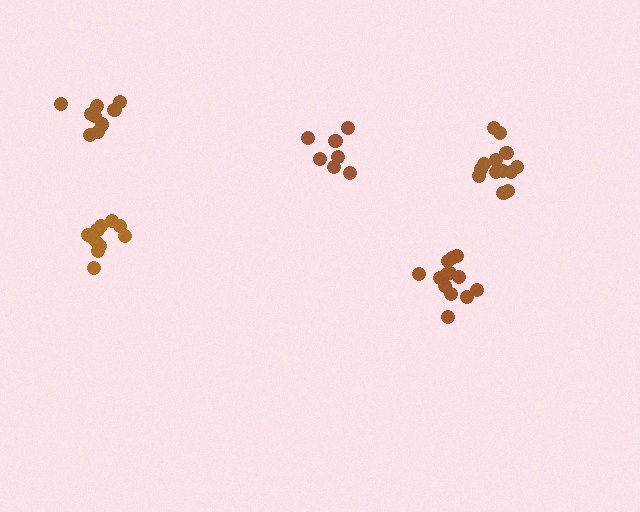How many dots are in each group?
Group 1: 13 dots, Group 2: 7 dots, Group 3: 10 dots, Group 4: 13 dots, Group 5: 11 dots (54 total).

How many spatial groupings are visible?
There are 5 spatial groupings.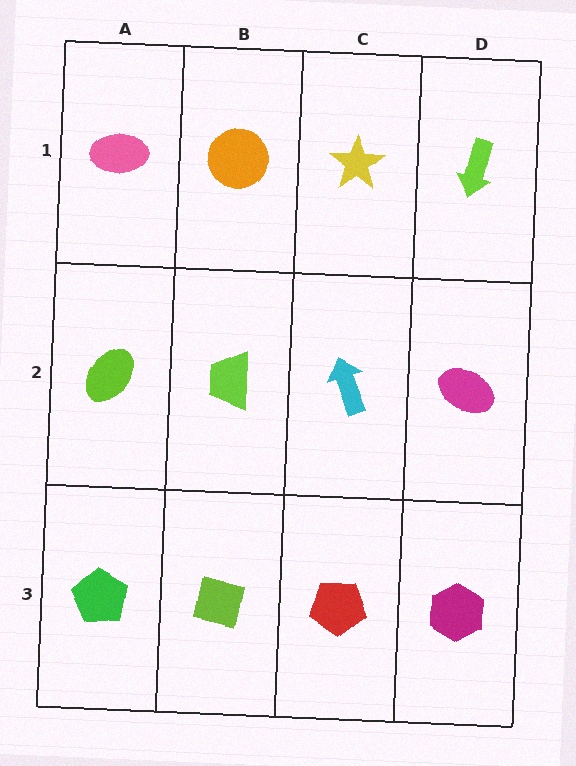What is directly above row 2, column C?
A yellow star.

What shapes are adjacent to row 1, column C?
A cyan arrow (row 2, column C), an orange circle (row 1, column B), a lime arrow (row 1, column D).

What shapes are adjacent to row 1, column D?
A magenta ellipse (row 2, column D), a yellow star (row 1, column C).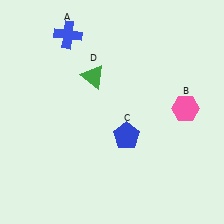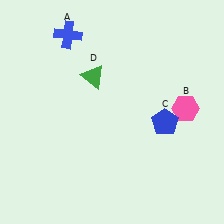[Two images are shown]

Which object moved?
The blue pentagon (C) moved right.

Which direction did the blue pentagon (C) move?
The blue pentagon (C) moved right.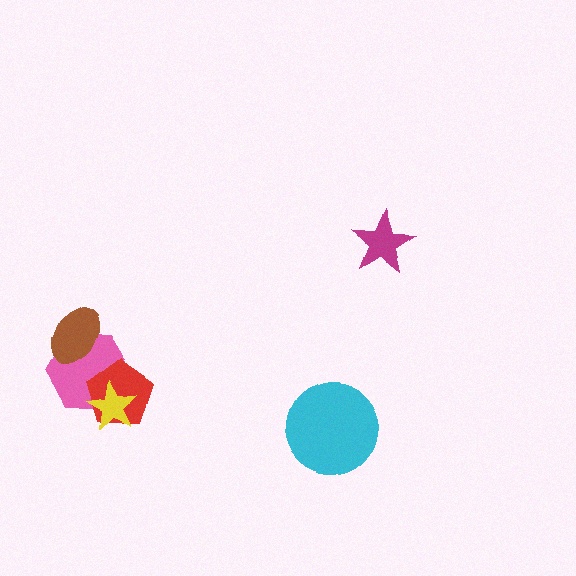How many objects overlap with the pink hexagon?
3 objects overlap with the pink hexagon.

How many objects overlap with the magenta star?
0 objects overlap with the magenta star.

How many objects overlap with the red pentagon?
2 objects overlap with the red pentagon.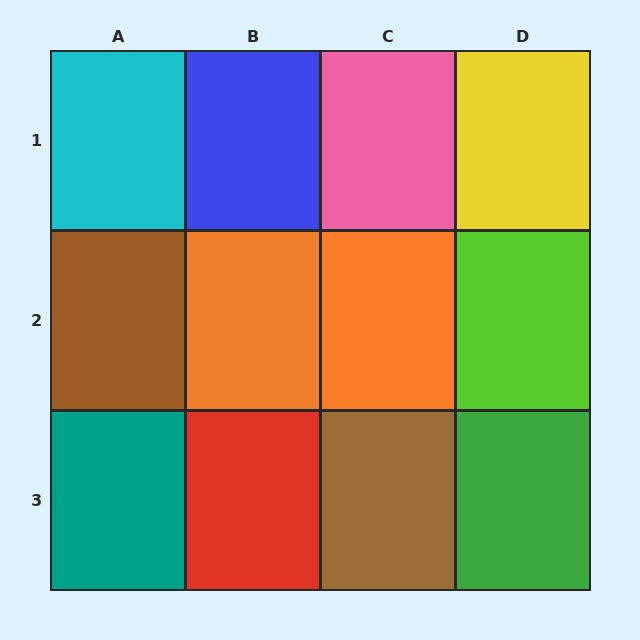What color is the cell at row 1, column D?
Yellow.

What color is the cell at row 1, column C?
Pink.